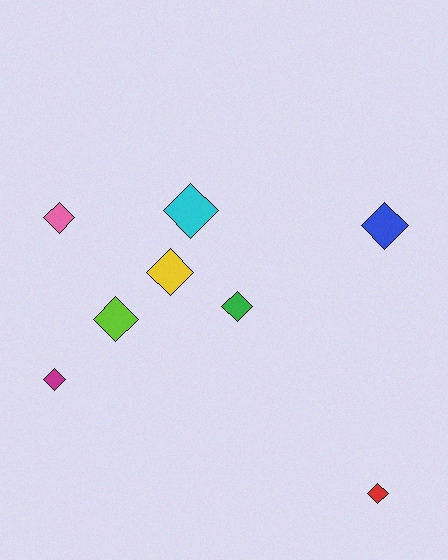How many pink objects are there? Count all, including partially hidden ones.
There is 1 pink object.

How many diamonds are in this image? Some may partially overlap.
There are 8 diamonds.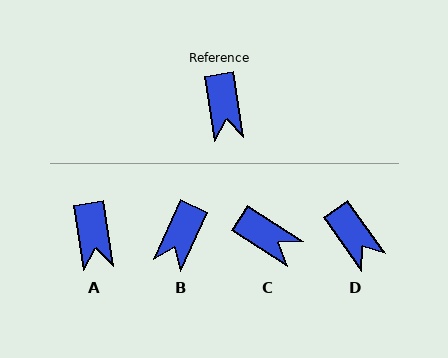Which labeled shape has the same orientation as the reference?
A.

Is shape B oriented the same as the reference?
No, it is off by about 34 degrees.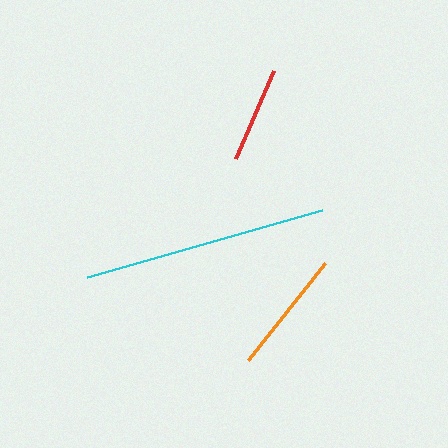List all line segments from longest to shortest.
From longest to shortest: cyan, orange, red.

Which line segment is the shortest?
The red line is the shortest at approximately 96 pixels.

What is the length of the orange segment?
The orange segment is approximately 124 pixels long.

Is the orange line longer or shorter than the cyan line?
The cyan line is longer than the orange line.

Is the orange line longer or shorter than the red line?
The orange line is longer than the red line.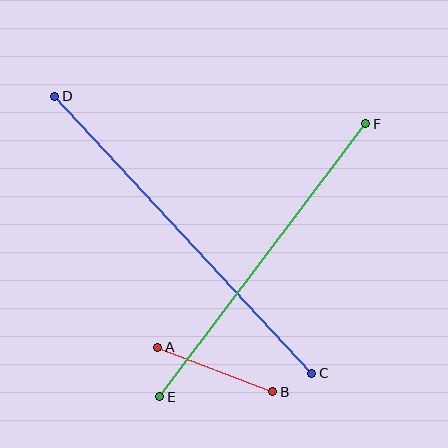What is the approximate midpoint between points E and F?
The midpoint is at approximately (263, 260) pixels.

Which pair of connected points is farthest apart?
Points C and D are farthest apart.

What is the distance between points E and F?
The distance is approximately 342 pixels.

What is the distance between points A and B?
The distance is approximately 124 pixels.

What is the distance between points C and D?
The distance is approximately 378 pixels.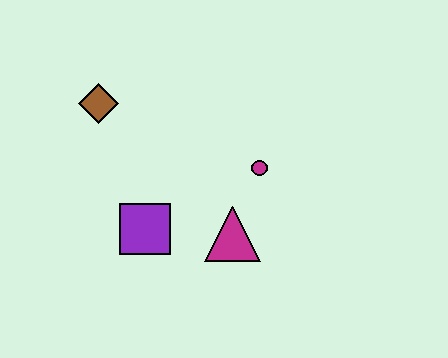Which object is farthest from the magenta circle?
The brown diamond is farthest from the magenta circle.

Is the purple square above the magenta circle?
No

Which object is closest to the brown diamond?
The purple square is closest to the brown diamond.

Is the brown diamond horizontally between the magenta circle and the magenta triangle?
No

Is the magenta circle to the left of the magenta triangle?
No